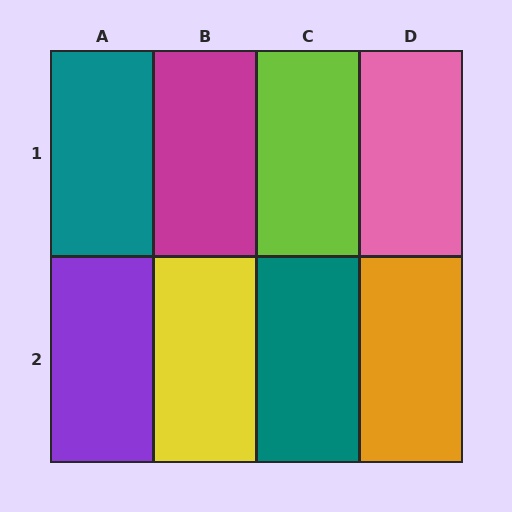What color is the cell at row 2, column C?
Teal.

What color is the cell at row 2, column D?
Orange.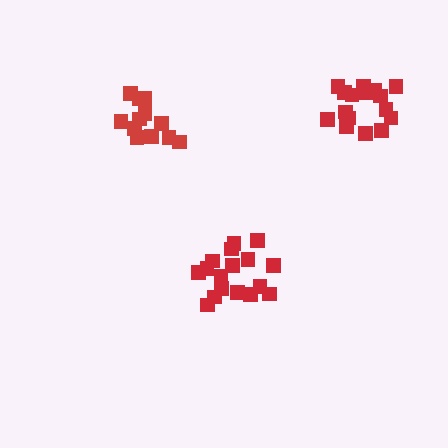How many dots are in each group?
Group 1: 17 dots, Group 2: 16 dots, Group 3: 12 dots (45 total).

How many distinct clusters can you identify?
There are 3 distinct clusters.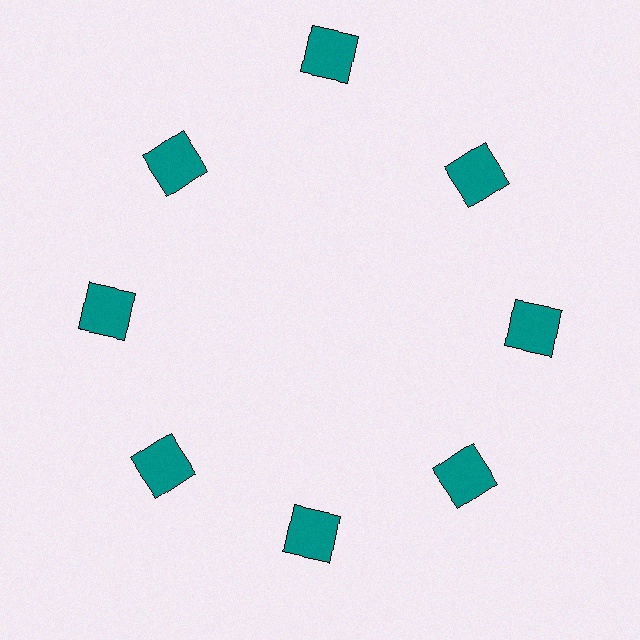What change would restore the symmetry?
The symmetry would be restored by moving it inward, back onto the ring so that all 8 squares sit at equal angles and equal distance from the center.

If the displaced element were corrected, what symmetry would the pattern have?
It would have 8-fold rotational symmetry — the pattern would map onto itself every 45 degrees.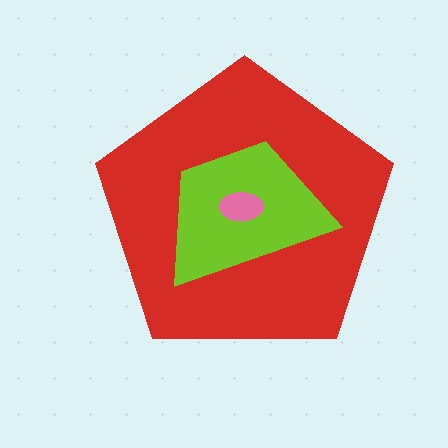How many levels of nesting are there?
3.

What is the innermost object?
The pink ellipse.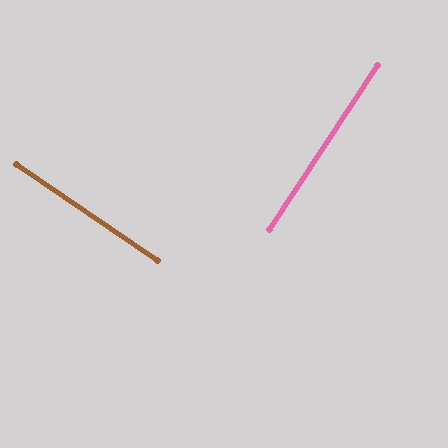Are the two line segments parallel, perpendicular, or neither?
Perpendicular — they meet at approximately 89°.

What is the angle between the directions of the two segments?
Approximately 89 degrees.